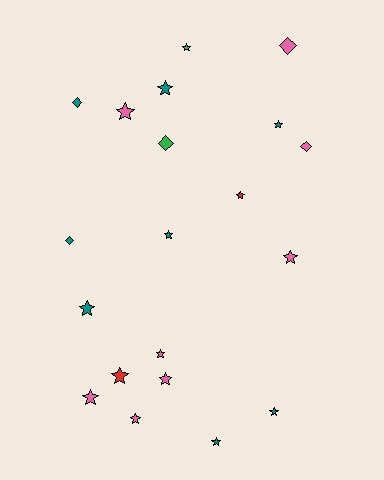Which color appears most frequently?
Pink, with 8 objects.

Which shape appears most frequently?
Star, with 15 objects.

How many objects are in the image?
There are 20 objects.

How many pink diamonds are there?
There are 2 pink diamonds.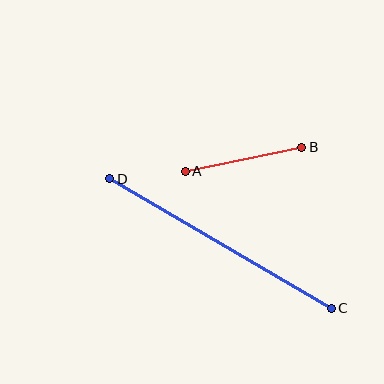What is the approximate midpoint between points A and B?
The midpoint is at approximately (244, 159) pixels.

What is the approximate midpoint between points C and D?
The midpoint is at approximately (221, 244) pixels.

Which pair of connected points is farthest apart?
Points C and D are farthest apart.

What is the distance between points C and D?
The distance is approximately 257 pixels.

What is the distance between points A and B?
The distance is approximately 119 pixels.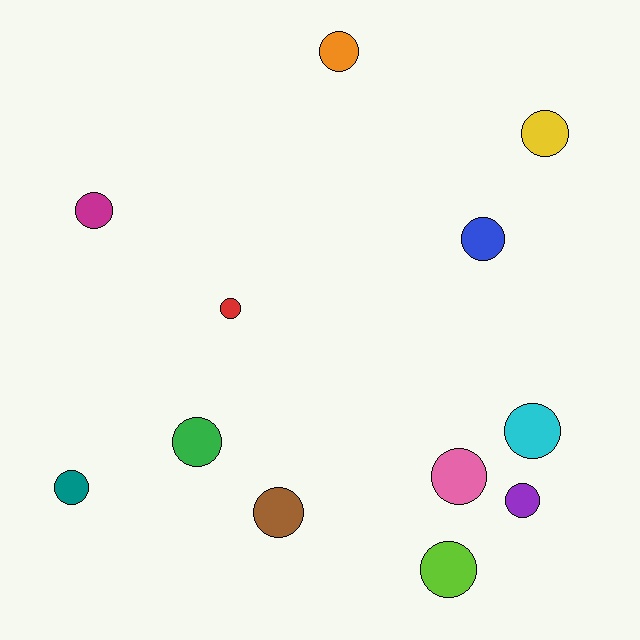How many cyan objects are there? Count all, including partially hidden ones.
There is 1 cyan object.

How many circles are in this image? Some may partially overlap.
There are 12 circles.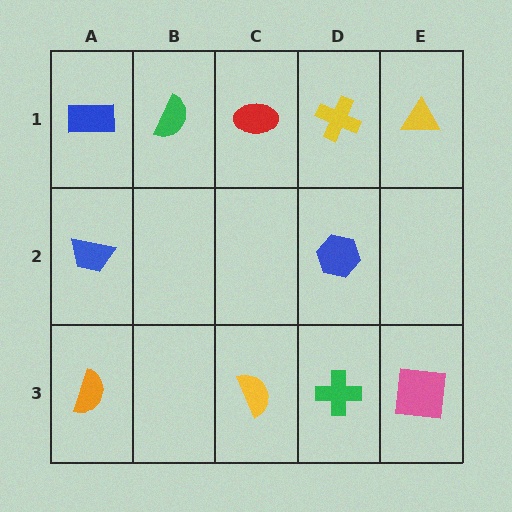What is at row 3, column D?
A green cross.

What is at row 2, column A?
A blue trapezoid.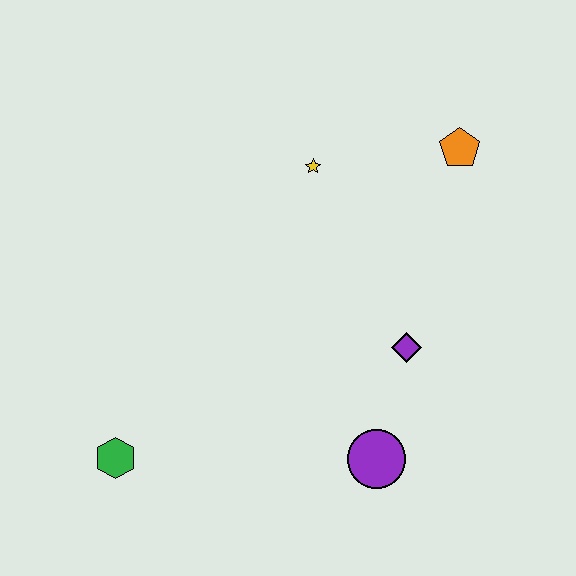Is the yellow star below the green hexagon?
No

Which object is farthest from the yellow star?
The green hexagon is farthest from the yellow star.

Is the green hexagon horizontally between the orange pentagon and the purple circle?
No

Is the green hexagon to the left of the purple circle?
Yes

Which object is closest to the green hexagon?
The purple circle is closest to the green hexagon.